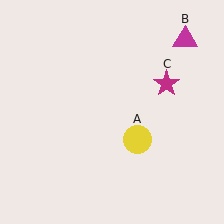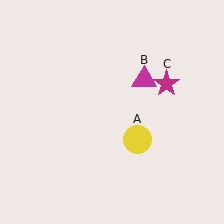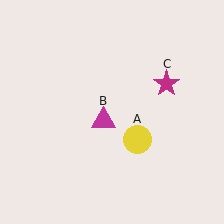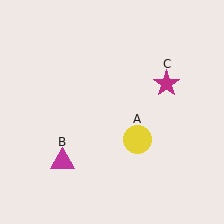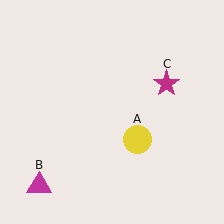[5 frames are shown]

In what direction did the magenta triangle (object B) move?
The magenta triangle (object B) moved down and to the left.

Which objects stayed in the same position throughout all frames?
Yellow circle (object A) and magenta star (object C) remained stationary.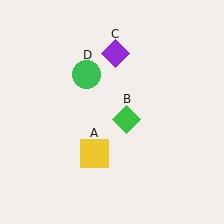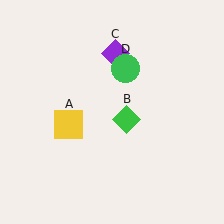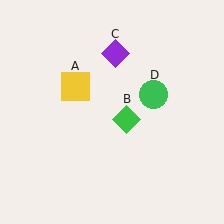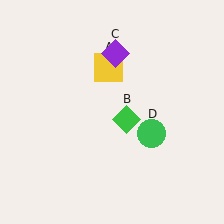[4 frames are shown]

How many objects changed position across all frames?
2 objects changed position: yellow square (object A), green circle (object D).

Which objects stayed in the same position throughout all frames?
Green diamond (object B) and purple diamond (object C) remained stationary.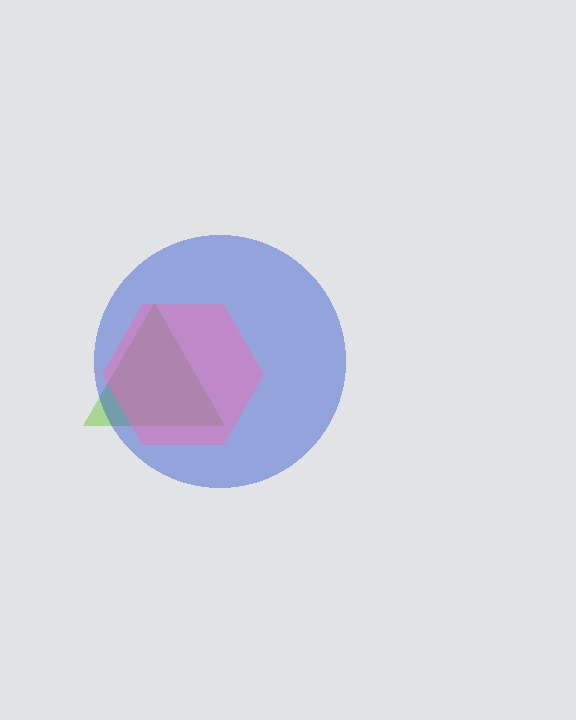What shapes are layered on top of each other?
The layered shapes are: a lime triangle, a blue circle, a pink hexagon.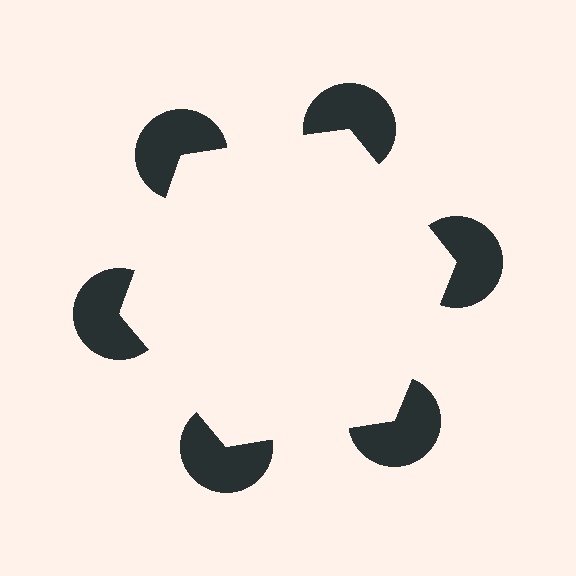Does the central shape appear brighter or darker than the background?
It typically appears slightly brighter than the background, even though no actual brightness change is drawn.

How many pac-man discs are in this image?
There are 6 — one at each vertex of the illusory hexagon.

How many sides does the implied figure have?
6 sides.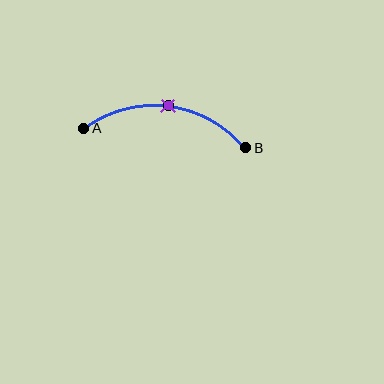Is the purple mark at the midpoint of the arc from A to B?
Yes. The purple mark lies on the arc at equal arc-length from both A and B — it is the arc midpoint.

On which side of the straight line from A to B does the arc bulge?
The arc bulges above the straight line connecting A and B.